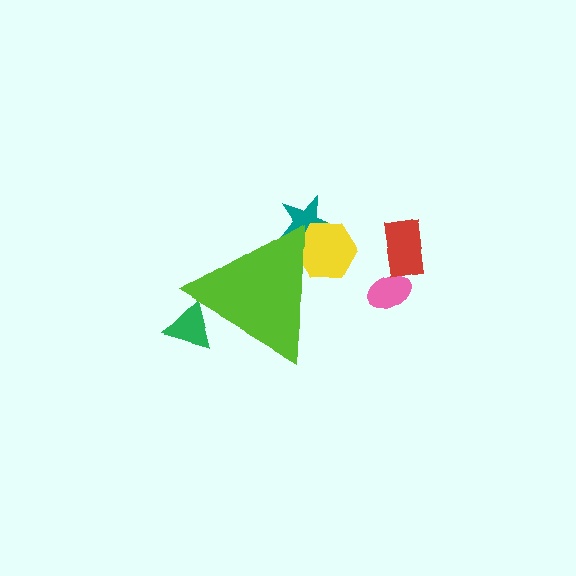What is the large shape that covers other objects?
A lime triangle.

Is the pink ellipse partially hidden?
No, the pink ellipse is fully visible.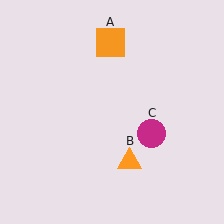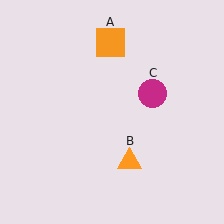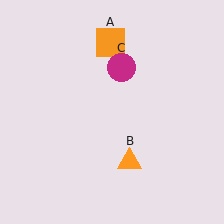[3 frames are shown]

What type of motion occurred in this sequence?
The magenta circle (object C) rotated counterclockwise around the center of the scene.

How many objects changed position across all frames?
1 object changed position: magenta circle (object C).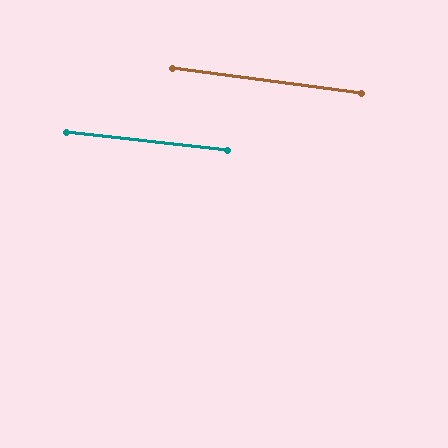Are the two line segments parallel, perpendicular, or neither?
Parallel — their directions differ by only 1.4°.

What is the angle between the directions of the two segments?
Approximately 1 degree.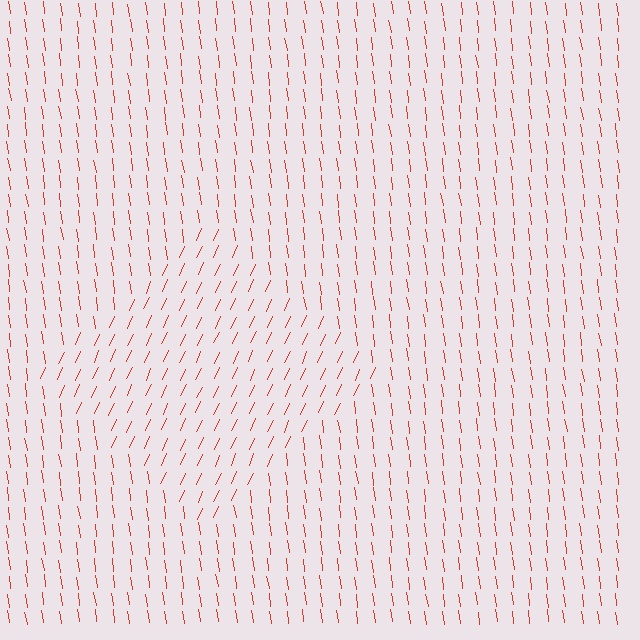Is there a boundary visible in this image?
Yes, there is a texture boundary formed by a change in line orientation.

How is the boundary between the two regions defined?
The boundary is defined purely by a change in line orientation (approximately 32 degrees difference). All lines are the same color and thickness.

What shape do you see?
I see a diamond.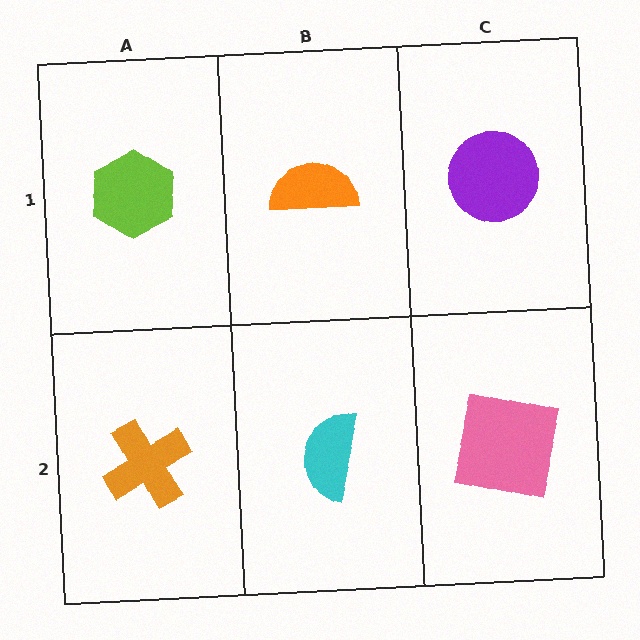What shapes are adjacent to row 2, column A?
A lime hexagon (row 1, column A), a cyan semicircle (row 2, column B).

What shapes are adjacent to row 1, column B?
A cyan semicircle (row 2, column B), a lime hexagon (row 1, column A), a purple circle (row 1, column C).